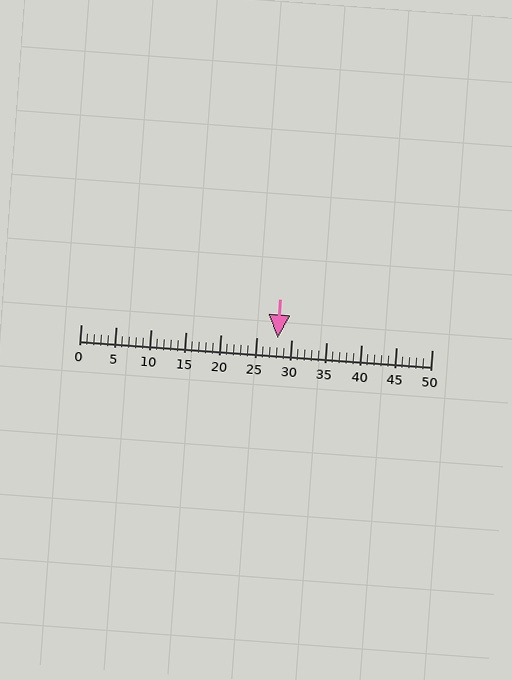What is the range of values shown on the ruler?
The ruler shows values from 0 to 50.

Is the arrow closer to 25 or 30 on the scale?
The arrow is closer to 30.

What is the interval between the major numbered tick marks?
The major tick marks are spaced 5 units apart.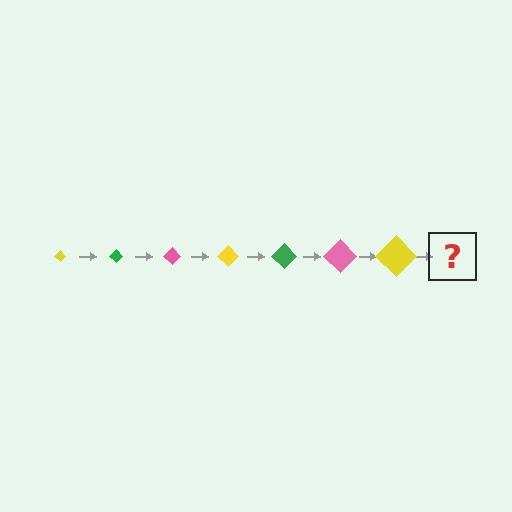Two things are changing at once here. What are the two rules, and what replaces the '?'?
The two rules are that the diamond grows larger each step and the color cycles through yellow, green, and pink. The '?' should be a green diamond, larger than the previous one.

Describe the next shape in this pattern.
It should be a green diamond, larger than the previous one.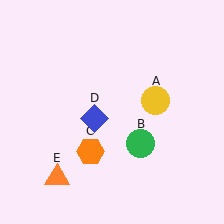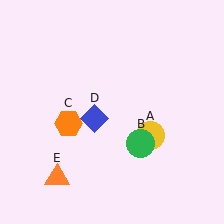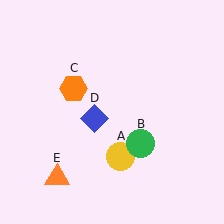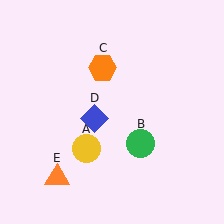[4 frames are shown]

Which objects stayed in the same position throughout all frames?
Green circle (object B) and blue diamond (object D) and orange triangle (object E) remained stationary.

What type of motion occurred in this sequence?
The yellow circle (object A), orange hexagon (object C) rotated clockwise around the center of the scene.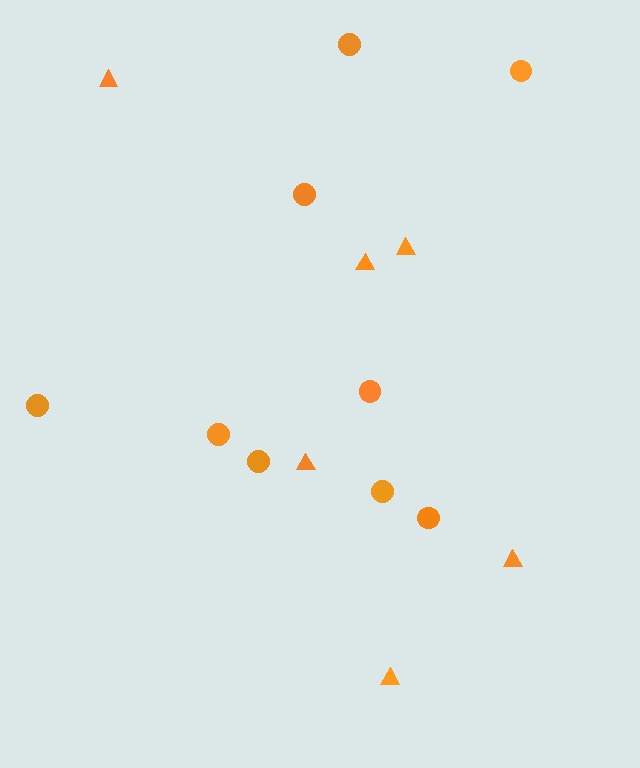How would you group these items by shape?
There are 2 groups: one group of triangles (6) and one group of circles (9).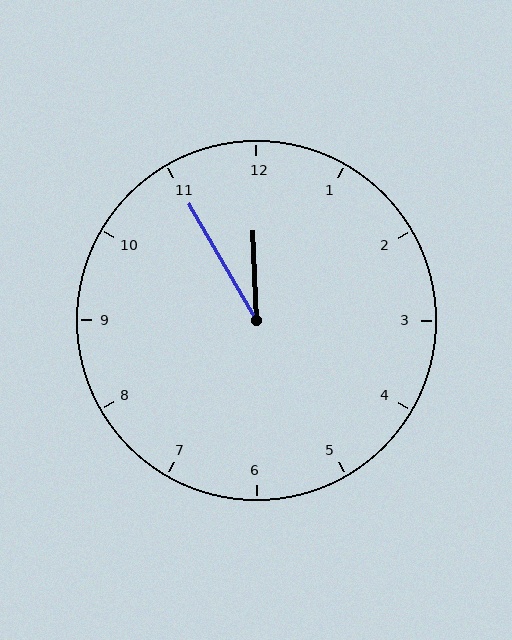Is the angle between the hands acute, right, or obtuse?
It is acute.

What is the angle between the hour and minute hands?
Approximately 28 degrees.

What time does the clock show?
11:55.